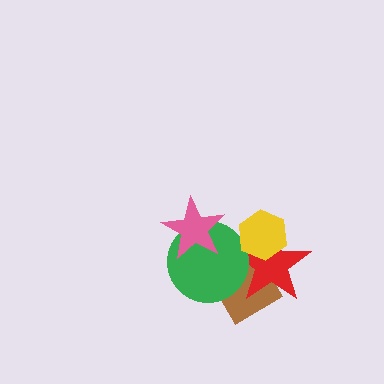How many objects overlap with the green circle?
3 objects overlap with the green circle.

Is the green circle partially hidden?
Yes, it is partially covered by another shape.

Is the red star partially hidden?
Yes, it is partially covered by another shape.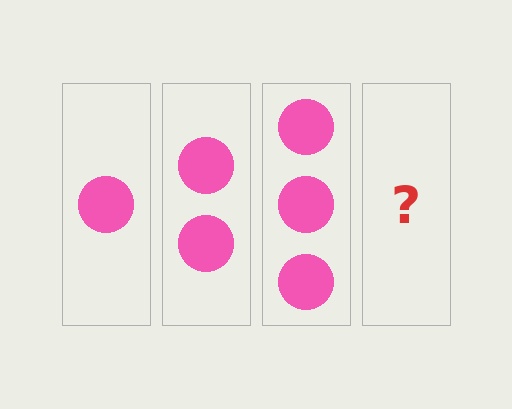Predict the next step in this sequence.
The next step is 4 circles.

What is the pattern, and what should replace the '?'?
The pattern is that each step adds one more circle. The '?' should be 4 circles.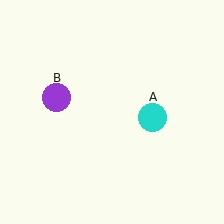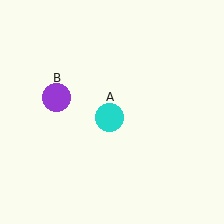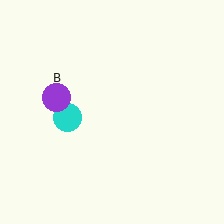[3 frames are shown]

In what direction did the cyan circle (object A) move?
The cyan circle (object A) moved left.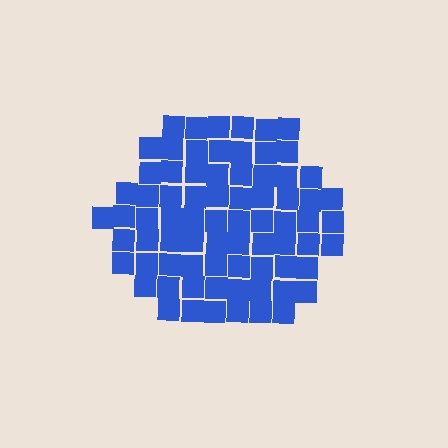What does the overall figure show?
The overall figure shows a hexagon.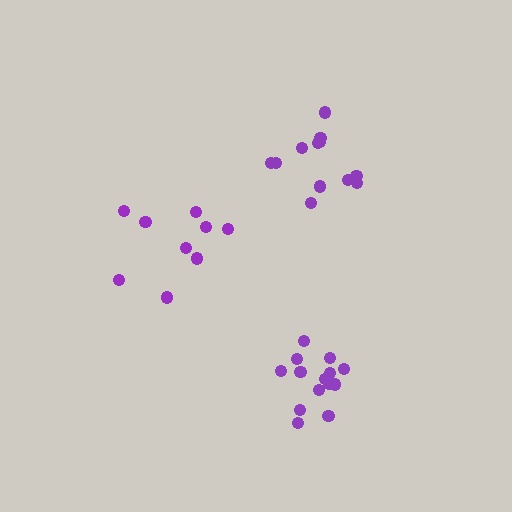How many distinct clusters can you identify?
There are 3 distinct clusters.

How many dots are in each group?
Group 1: 9 dots, Group 2: 14 dots, Group 3: 12 dots (35 total).